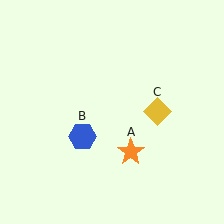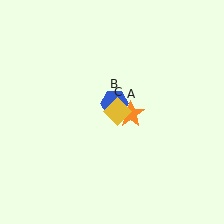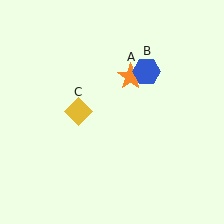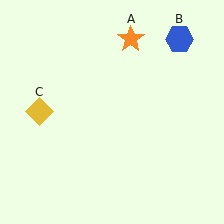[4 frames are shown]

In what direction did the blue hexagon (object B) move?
The blue hexagon (object B) moved up and to the right.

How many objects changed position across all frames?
3 objects changed position: orange star (object A), blue hexagon (object B), yellow diamond (object C).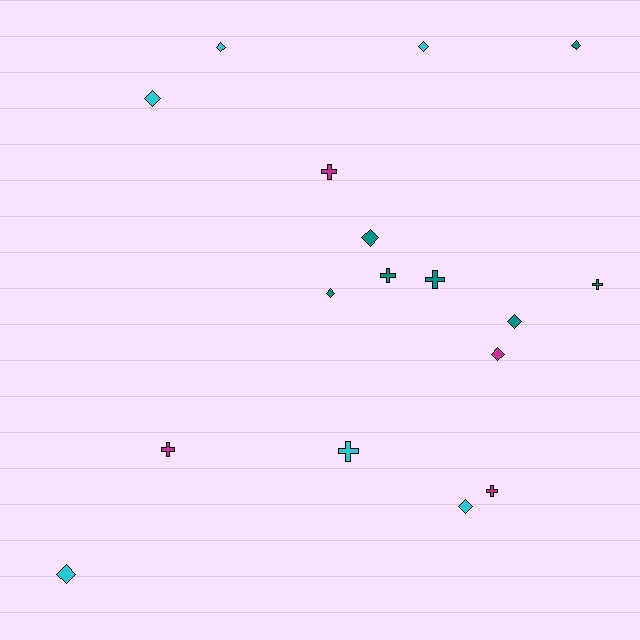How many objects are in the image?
There are 17 objects.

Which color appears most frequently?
Teal, with 7 objects.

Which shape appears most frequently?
Diamond, with 10 objects.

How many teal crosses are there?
There are 3 teal crosses.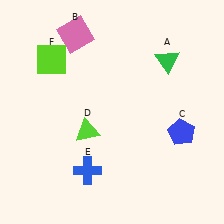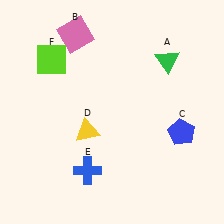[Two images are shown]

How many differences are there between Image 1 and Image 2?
There is 1 difference between the two images.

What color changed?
The triangle (D) changed from lime in Image 1 to yellow in Image 2.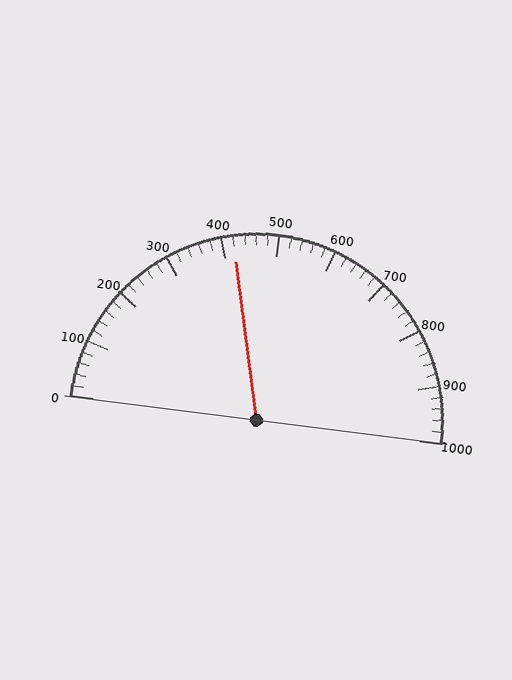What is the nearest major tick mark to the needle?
The nearest major tick mark is 400.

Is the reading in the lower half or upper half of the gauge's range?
The reading is in the lower half of the range (0 to 1000).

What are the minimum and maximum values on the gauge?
The gauge ranges from 0 to 1000.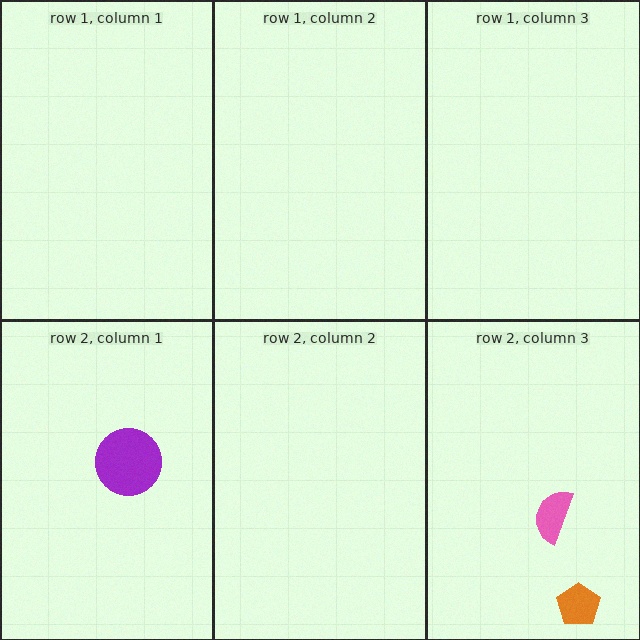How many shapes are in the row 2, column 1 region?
1.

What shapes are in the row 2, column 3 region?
The orange pentagon, the pink semicircle.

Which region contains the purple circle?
The row 2, column 1 region.